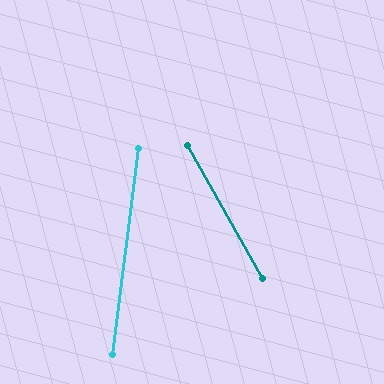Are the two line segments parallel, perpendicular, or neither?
Neither parallel nor perpendicular — they differ by about 37°.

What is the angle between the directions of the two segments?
Approximately 37 degrees.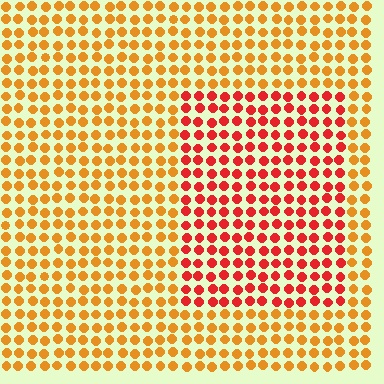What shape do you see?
I see a rectangle.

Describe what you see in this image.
The image is filled with small orange elements in a uniform arrangement. A rectangle-shaped region is visible where the elements are tinted to a slightly different hue, forming a subtle color boundary.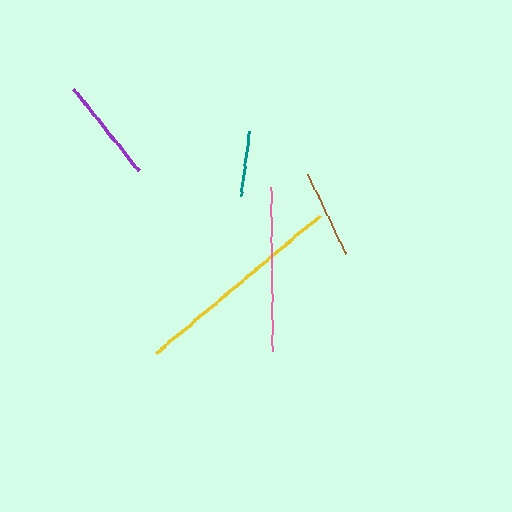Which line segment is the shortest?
The teal line is the shortest at approximately 65 pixels.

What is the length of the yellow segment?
The yellow segment is approximately 214 pixels long.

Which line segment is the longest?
The yellow line is the longest at approximately 214 pixels.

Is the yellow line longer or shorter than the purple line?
The yellow line is longer than the purple line.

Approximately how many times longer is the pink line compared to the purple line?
The pink line is approximately 1.6 times the length of the purple line.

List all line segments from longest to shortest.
From longest to shortest: yellow, pink, purple, brown, teal.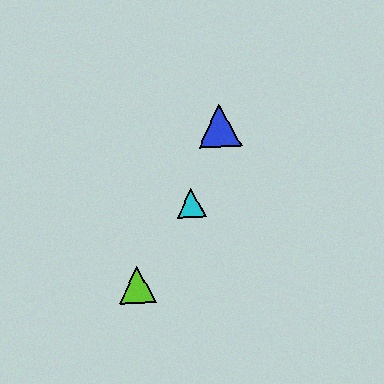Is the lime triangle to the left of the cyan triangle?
Yes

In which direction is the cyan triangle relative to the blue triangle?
The cyan triangle is below the blue triangle.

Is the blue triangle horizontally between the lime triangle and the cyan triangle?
No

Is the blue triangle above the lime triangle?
Yes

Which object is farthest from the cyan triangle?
The lime triangle is farthest from the cyan triangle.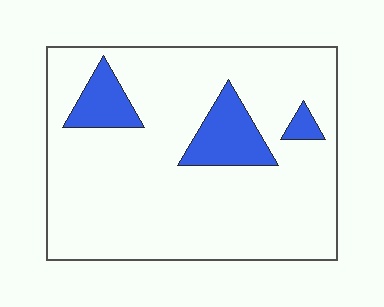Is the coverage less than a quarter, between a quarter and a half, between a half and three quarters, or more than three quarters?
Less than a quarter.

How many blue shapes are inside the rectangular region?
3.